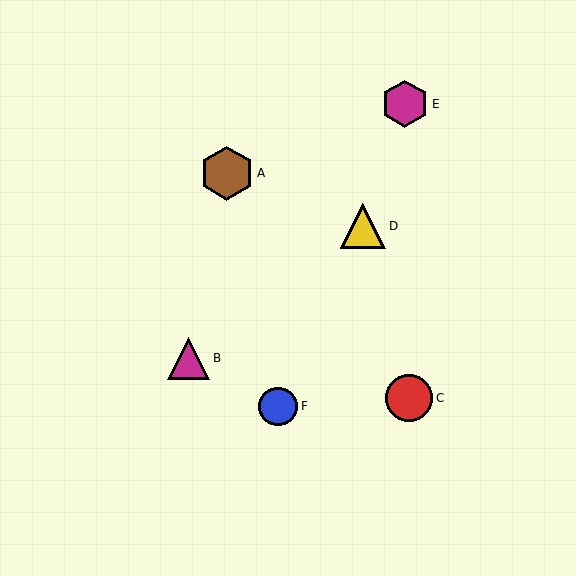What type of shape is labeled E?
Shape E is a magenta hexagon.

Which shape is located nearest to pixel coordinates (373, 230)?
The yellow triangle (labeled D) at (363, 226) is nearest to that location.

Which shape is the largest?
The brown hexagon (labeled A) is the largest.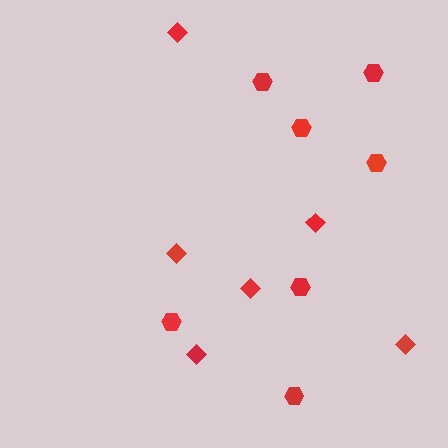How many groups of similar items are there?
There are 2 groups: one group of diamonds (6) and one group of hexagons (7).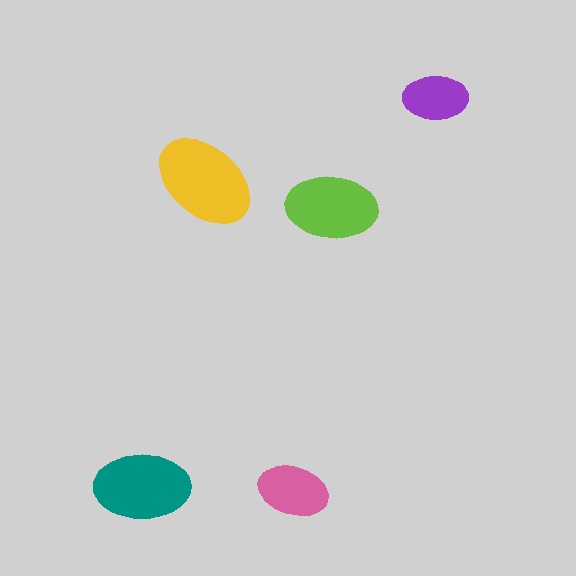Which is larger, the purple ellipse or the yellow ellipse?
The yellow one.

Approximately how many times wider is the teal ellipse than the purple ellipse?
About 1.5 times wider.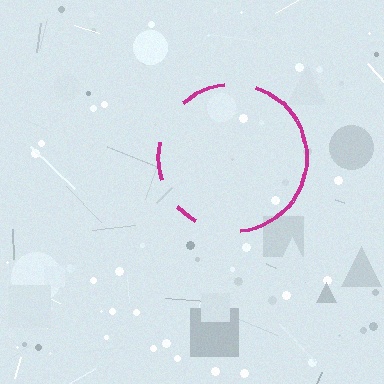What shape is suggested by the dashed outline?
The dashed outline suggests a circle.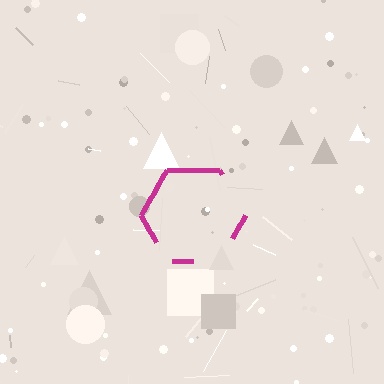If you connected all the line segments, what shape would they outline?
They would outline a hexagon.